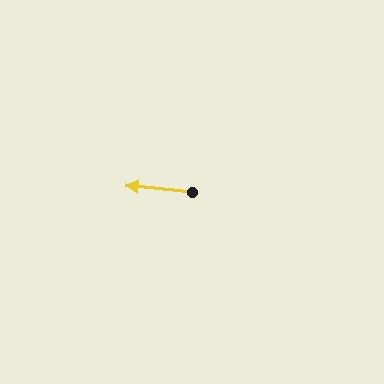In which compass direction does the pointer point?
West.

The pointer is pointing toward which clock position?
Roughly 9 o'clock.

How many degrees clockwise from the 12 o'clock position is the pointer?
Approximately 276 degrees.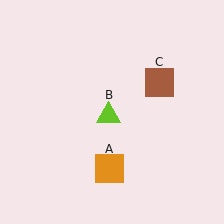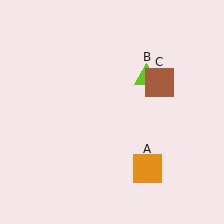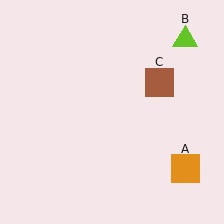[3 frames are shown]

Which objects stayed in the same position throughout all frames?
Brown square (object C) remained stationary.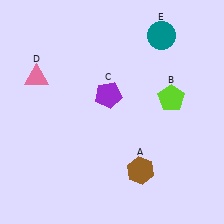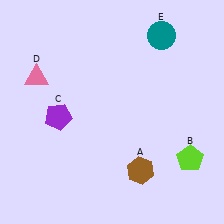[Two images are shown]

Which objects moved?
The objects that moved are: the lime pentagon (B), the purple pentagon (C).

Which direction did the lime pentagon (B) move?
The lime pentagon (B) moved down.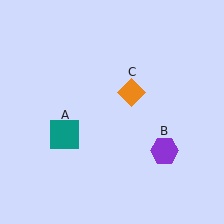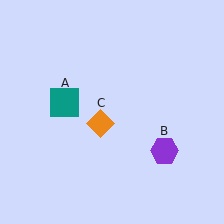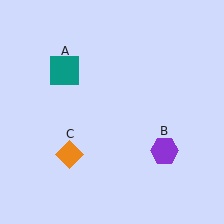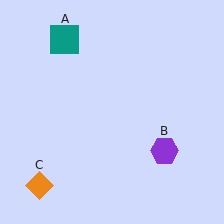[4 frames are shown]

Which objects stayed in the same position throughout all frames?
Purple hexagon (object B) remained stationary.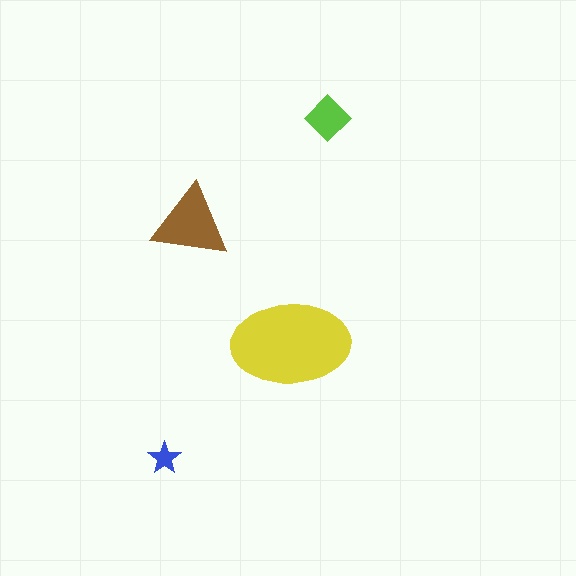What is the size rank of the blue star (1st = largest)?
4th.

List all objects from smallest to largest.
The blue star, the lime diamond, the brown triangle, the yellow ellipse.